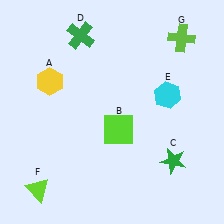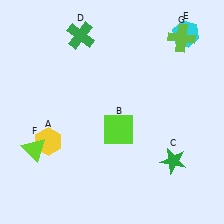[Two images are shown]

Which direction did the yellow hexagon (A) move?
The yellow hexagon (A) moved down.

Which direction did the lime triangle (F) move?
The lime triangle (F) moved up.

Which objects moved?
The objects that moved are: the yellow hexagon (A), the cyan hexagon (E), the lime triangle (F).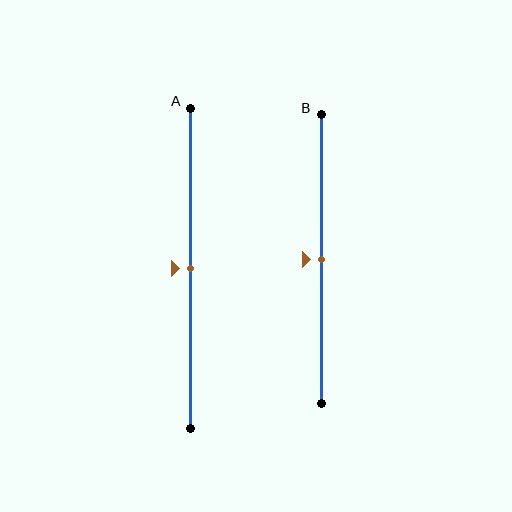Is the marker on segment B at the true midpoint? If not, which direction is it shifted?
Yes, the marker on segment B is at the true midpoint.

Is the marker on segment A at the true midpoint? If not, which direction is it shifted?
Yes, the marker on segment A is at the true midpoint.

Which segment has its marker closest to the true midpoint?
Segment A has its marker closest to the true midpoint.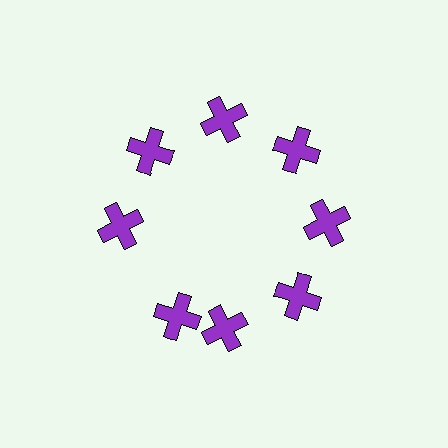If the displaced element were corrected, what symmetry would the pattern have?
It would have 8-fold rotational symmetry — the pattern would map onto itself every 45 degrees.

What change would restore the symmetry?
The symmetry would be restored by rotating it back into even spacing with its neighbors so that all 8 crosses sit at equal angles and equal distance from the center.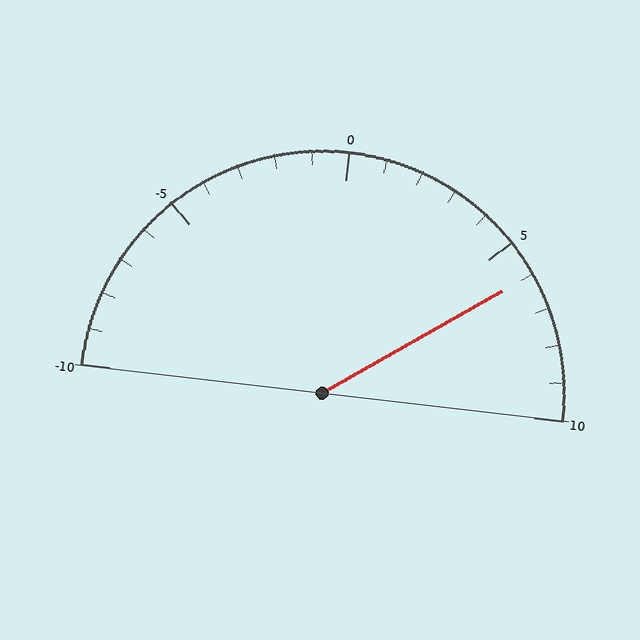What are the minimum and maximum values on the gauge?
The gauge ranges from -10 to 10.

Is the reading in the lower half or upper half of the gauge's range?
The reading is in the upper half of the range (-10 to 10).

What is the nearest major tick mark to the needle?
The nearest major tick mark is 5.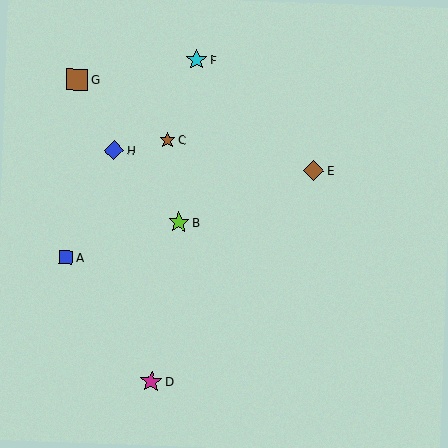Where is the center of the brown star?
The center of the brown star is at (167, 140).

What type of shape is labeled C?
Shape C is a brown star.